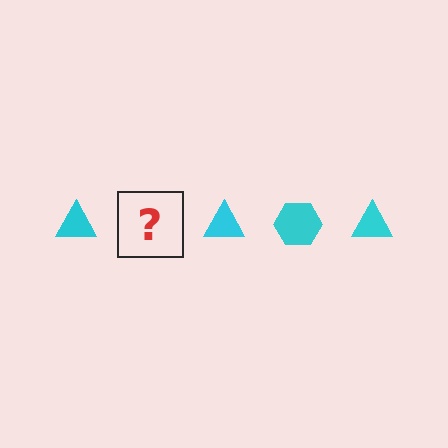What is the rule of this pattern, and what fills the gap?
The rule is that the pattern cycles through triangle, hexagon shapes in cyan. The gap should be filled with a cyan hexagon.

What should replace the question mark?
The question mark should be replaced with a cyan hexagon.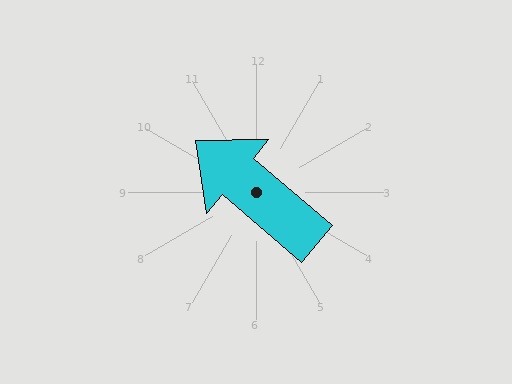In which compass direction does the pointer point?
Northwest.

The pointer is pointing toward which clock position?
Roughly 10 o'clock.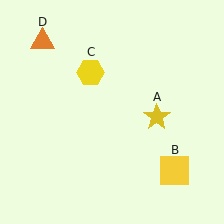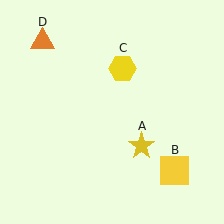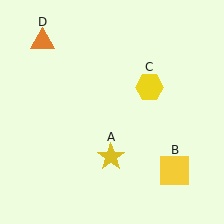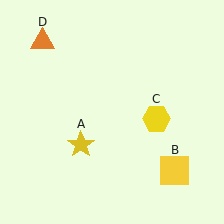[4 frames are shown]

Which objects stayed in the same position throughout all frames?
Yellow square (object B) and orange triangle (object D) remained stationary.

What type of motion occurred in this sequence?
The yellow star (object A), yellow hexagon (object C) rotated clockwise around the center of the scene.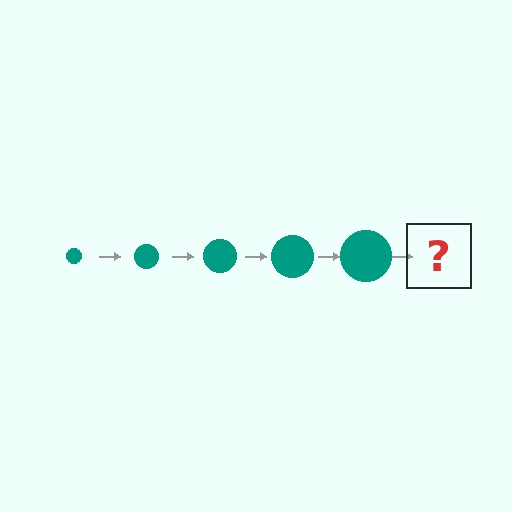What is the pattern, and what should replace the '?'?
The pattern is that the circle gets progressively larger each step. The '?' should be a teal circle, larger than the previous one.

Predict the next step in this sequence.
The next step is a teal circle, larger than the previous one.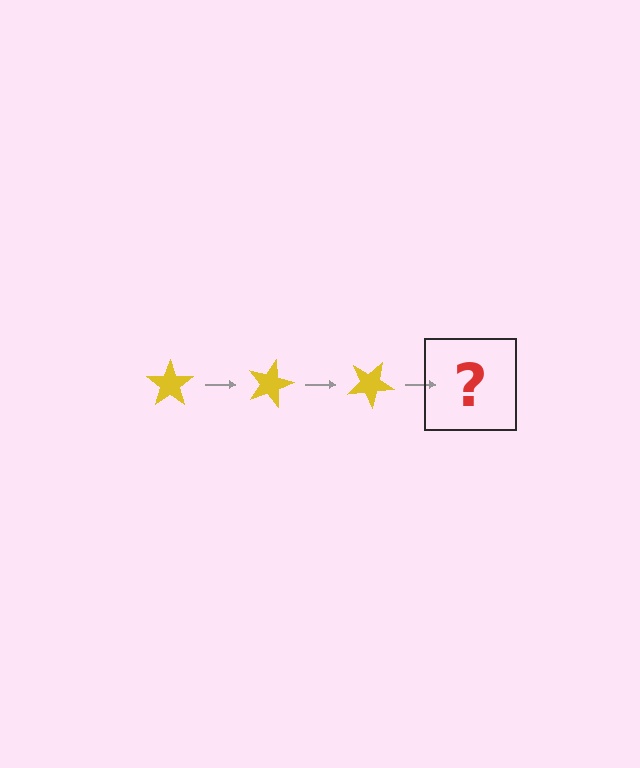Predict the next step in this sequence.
The next step is a yellow star rotated 45 degrees.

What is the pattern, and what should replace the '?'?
The pattern is that the star rotates 15 degrees each step. The '?' should be a yellow star rotated 45 degrees.